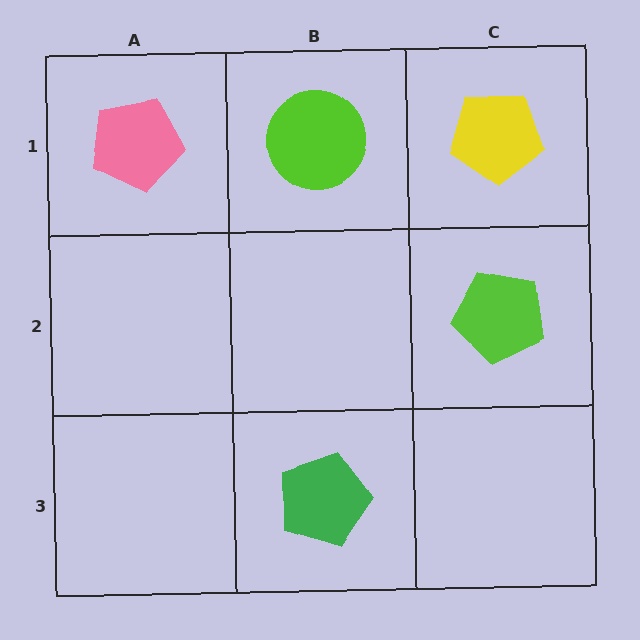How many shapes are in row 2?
1 shape.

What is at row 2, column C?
A lime pentagon.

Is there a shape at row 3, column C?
No, that cell is empty.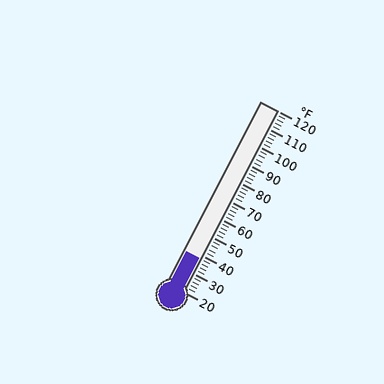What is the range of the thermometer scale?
The thermometer scale ranges from 20°F to 120°F.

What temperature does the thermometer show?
The thermometer shows approximately 38°F.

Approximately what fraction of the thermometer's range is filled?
The thermometer is filled to approximately 20% of its range.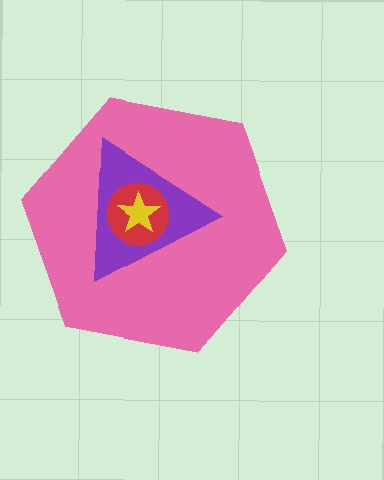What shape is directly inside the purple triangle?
The red circle.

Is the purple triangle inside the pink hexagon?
Yes.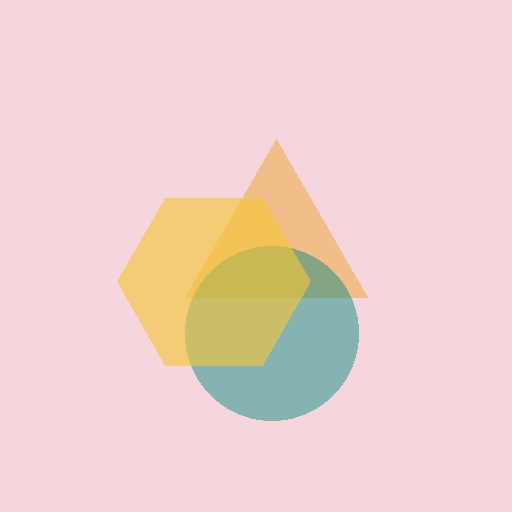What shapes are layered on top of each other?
The layered shapes are: an orange triangle, a teal circle, a yellow hexagon.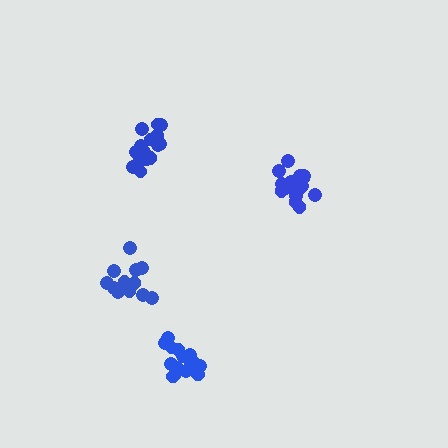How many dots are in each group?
Group 1: 18 dots, Group 2: 17 dots, Group 3: 12 dots, Group 4: 16 dots (63 total).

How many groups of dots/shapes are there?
There are 4 groups.